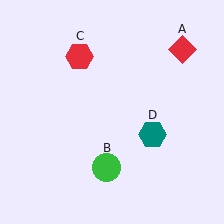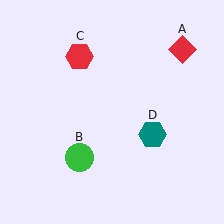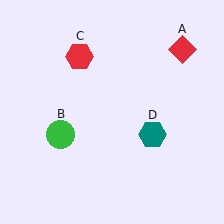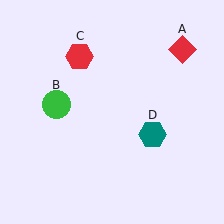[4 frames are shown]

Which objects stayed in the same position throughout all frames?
Red diamond (object A) and red hexagon (object C) and teal hexagon (object D) remained stationary.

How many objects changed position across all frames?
1 object changed position: green circle (object B).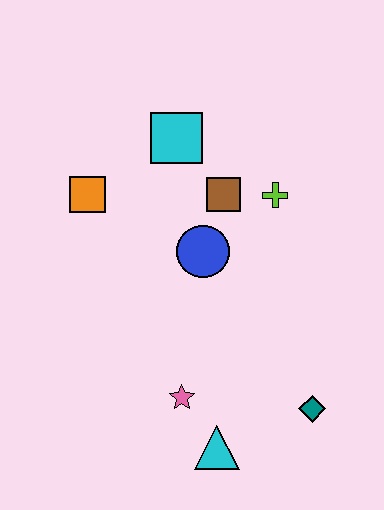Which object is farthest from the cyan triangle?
The cyan square is farthest from the cyan triangle.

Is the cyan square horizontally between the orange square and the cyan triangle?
Yes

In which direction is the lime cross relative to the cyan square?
The lime cross is to the right of the cyan square.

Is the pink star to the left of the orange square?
No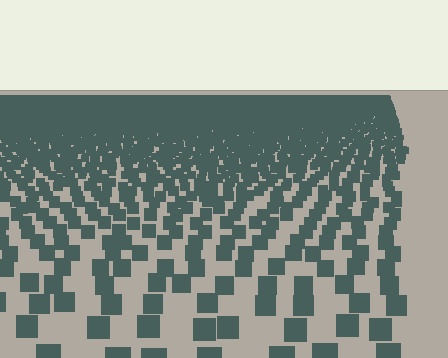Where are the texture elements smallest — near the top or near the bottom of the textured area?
Near the top.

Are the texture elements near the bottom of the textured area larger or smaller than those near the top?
Larger. Near the bottom, elements are closer to the viewer and appear at a bigger on-screen size.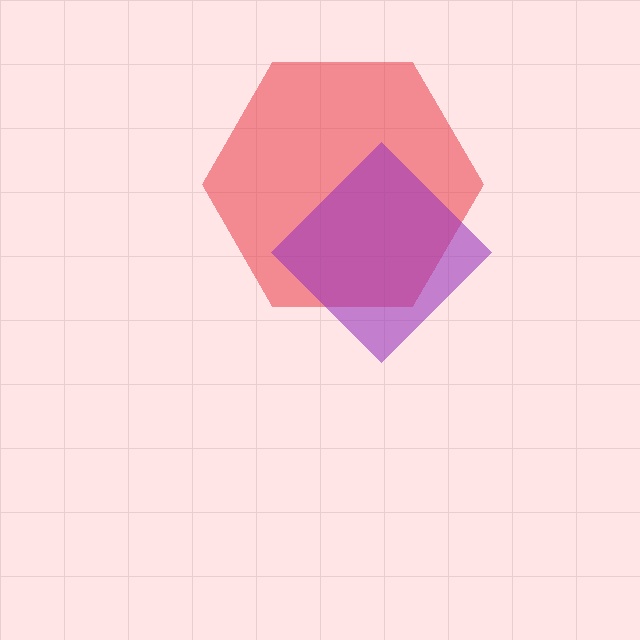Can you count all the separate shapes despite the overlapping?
Yes, there are 2 separate shapes.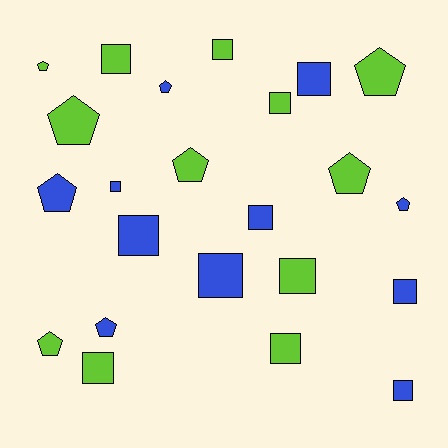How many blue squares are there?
There are 7 blue squares.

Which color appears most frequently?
Lime, with 12 objects.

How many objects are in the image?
There are 23 objects.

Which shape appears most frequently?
Square, with 13 objects.